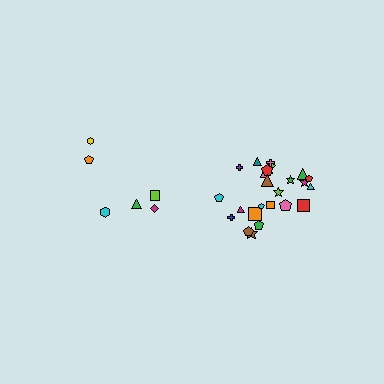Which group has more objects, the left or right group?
The right group.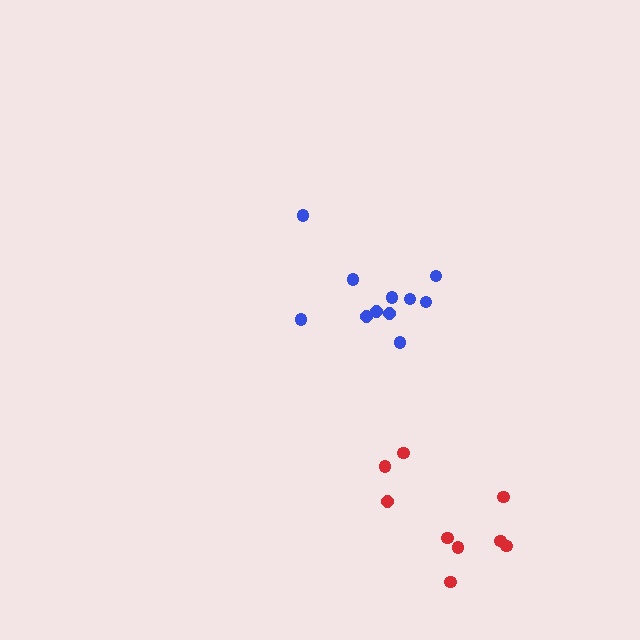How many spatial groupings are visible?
There are 2 spatial groupings.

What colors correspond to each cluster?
The clusters are colored: blue, red.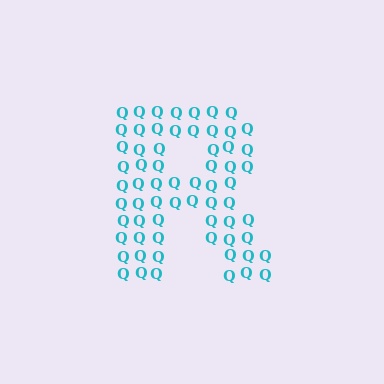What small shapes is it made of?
It is made of small letter Q's.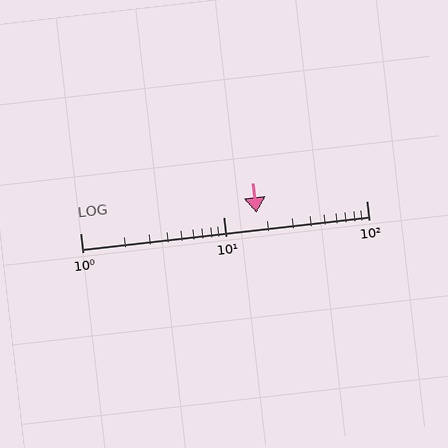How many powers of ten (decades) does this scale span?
The scale spans 2 decades, from 1 to 100.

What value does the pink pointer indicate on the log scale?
The pointer indicates approximately 17.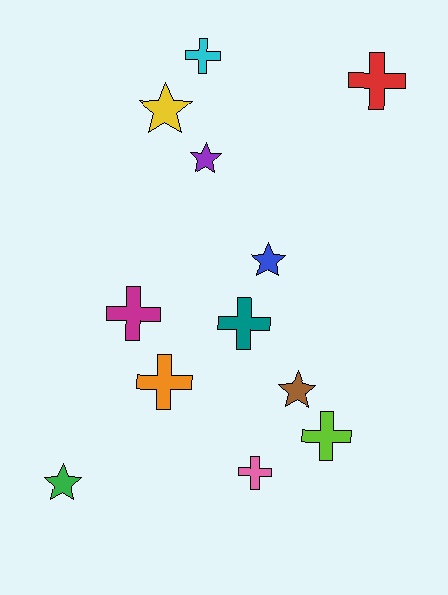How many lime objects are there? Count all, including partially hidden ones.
There is 1 lime object.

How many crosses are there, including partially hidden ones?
There are 7 crosses.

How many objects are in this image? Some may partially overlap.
There are 12 objects.